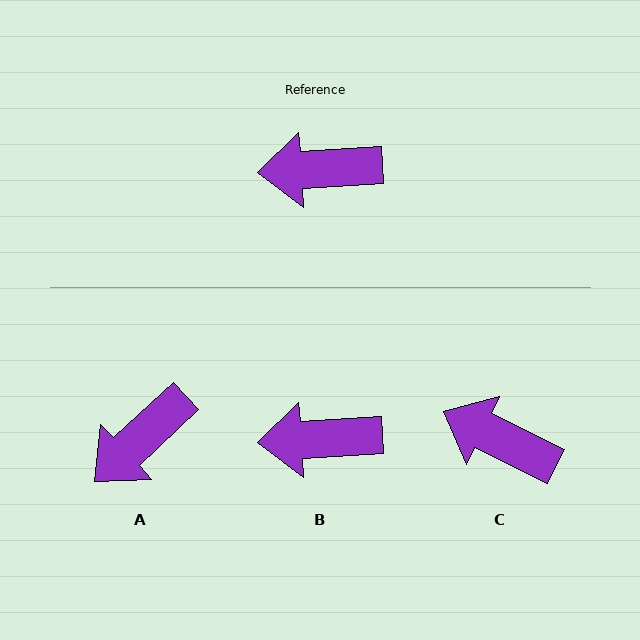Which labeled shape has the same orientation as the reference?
B.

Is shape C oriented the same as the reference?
No, it is off by about 30 degrees.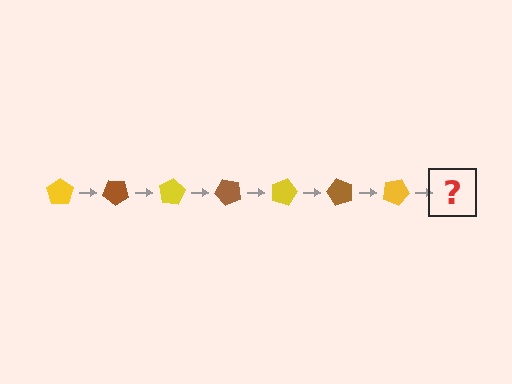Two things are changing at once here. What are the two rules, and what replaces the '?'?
The two rules are that it rotates 40 degrees each step and the color cycles through yellow and brown. The '?' should be a brown pentagon, rotated 280 degrees from the start.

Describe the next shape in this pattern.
It should be a brown pentagon, rotated 280 degrees from the start.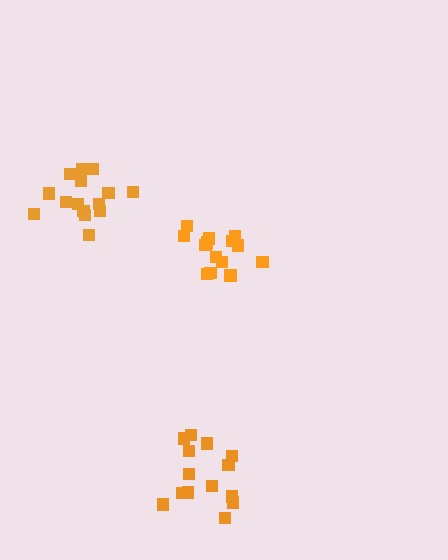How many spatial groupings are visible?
There are 3 spatial groupings.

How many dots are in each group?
Group 1: 14 dots, Group 2: 14 dots, Group 3: 15 dots (43 total).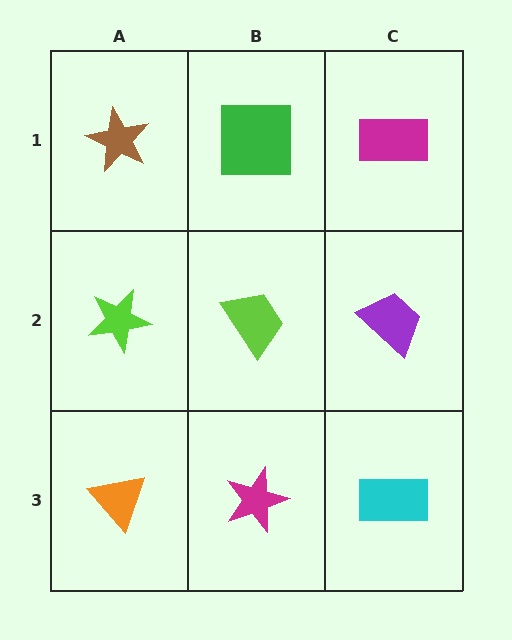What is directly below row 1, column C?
A purple trapezoid.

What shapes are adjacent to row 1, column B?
A lime trapezoid (row 2, column B), a brown star (row 1, column A), a magenta rectangle (row 1, column C).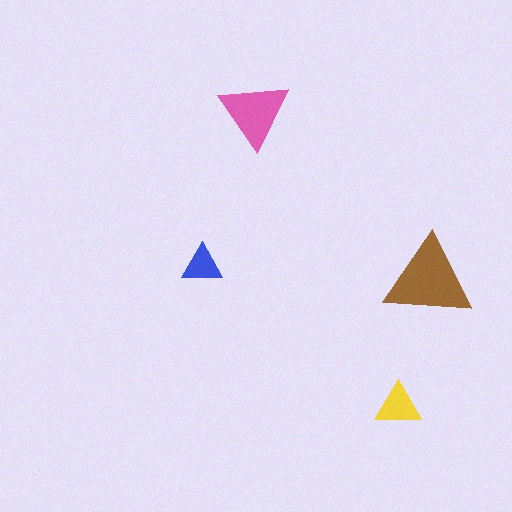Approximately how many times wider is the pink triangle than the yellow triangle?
About 1.5 times wider.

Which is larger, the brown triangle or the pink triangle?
The brown one.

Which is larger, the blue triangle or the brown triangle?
The brown one.